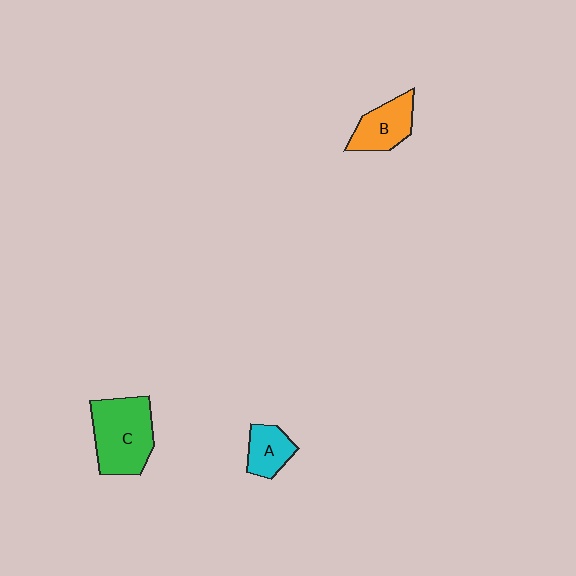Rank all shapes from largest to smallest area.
From largest to smallest: C (green), B (orange), A (cyan).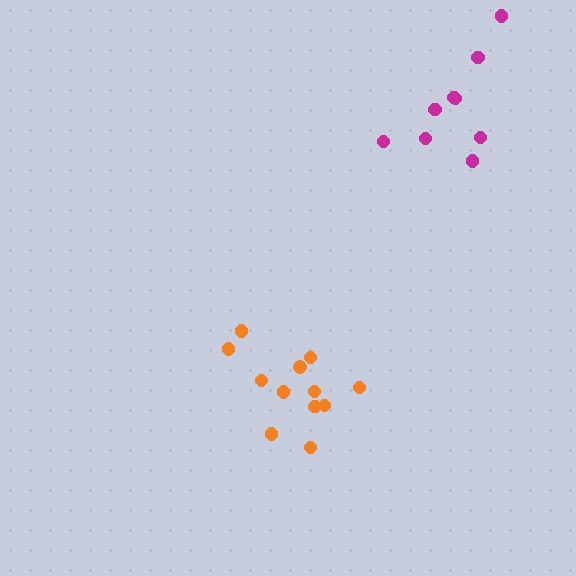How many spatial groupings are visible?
There are 2 spatial groupings.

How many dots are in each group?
Group 1: 9 dots, Group 2: 12 dots (21 total).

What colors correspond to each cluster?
The clusters are colored: magenta, orange.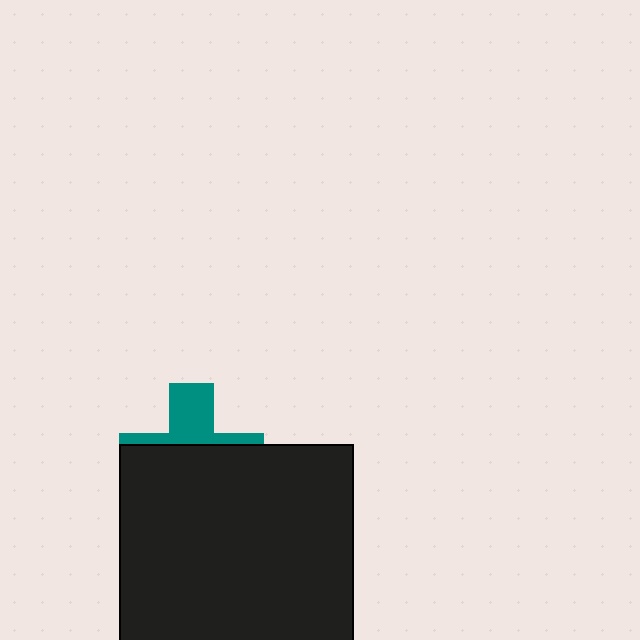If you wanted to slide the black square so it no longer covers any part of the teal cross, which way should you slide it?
Slide it down — that is the most direct way to separate the two shapes.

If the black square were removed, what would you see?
You would see the complete teal cross.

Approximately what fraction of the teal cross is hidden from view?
Roughly 66% of the teal cross is hidden behind the black square.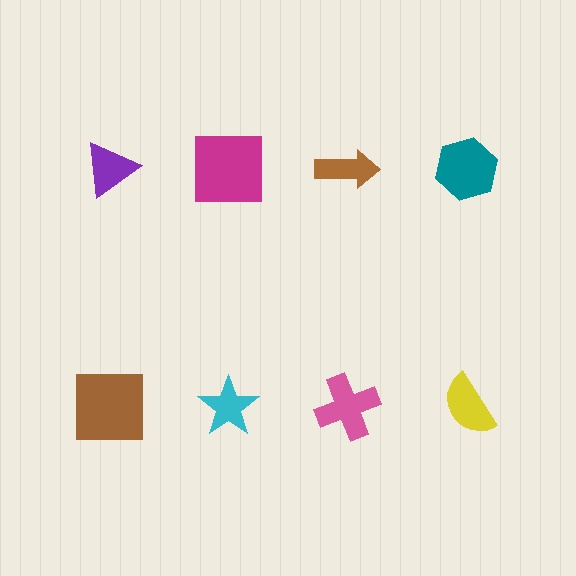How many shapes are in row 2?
4 shapes.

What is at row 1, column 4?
A teal hexagon.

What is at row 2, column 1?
A brown square.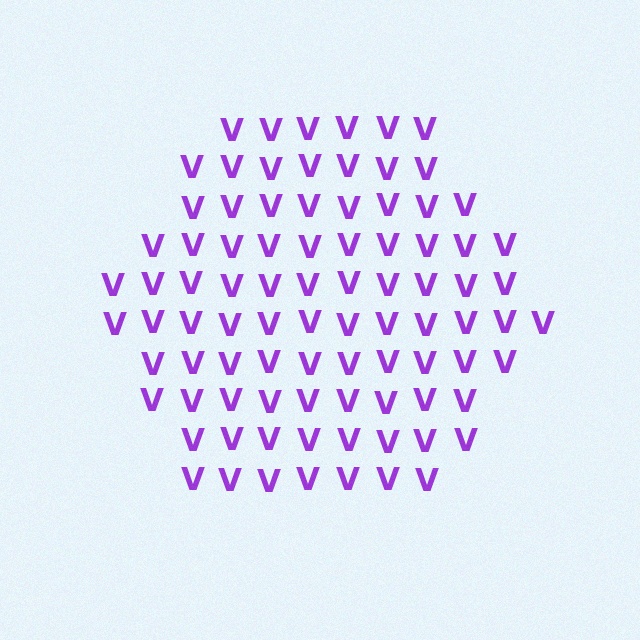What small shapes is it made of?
It is made of small letter V's.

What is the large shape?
The large shape is a hexagon.